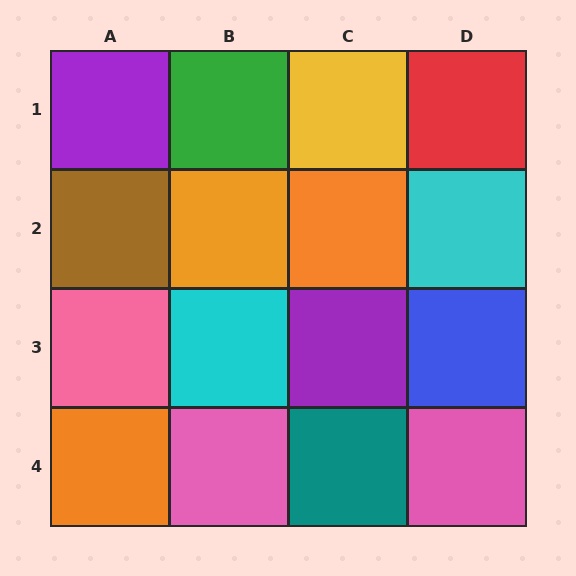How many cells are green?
1 cell is green.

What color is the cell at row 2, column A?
Brown.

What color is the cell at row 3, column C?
Purple.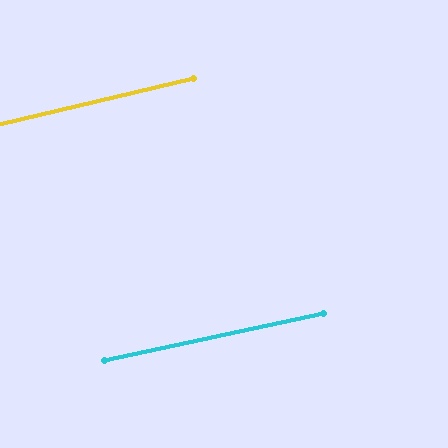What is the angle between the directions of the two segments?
Approximately 1 degree.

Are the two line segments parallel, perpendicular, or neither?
Parallel — their directions differ by only 1.1°.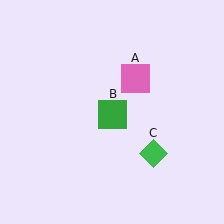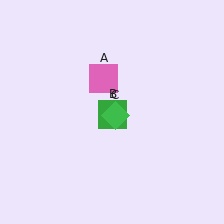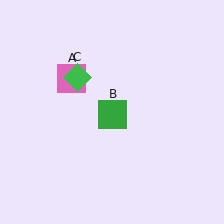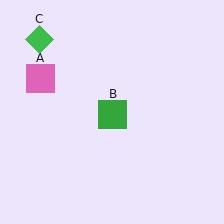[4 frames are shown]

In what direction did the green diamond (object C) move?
The green diamond (object C) moved up and to the left.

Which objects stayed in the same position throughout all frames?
Green square (object B) remained stationary.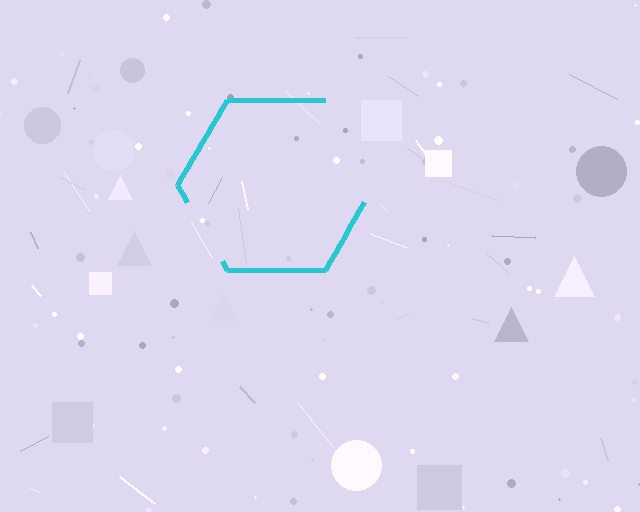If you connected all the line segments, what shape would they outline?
They would outline a hexagon.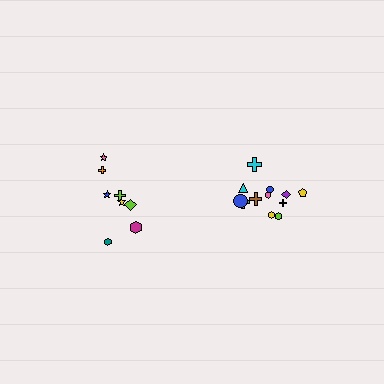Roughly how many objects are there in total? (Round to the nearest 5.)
Roughly 20 objects in total.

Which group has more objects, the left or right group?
The right group.